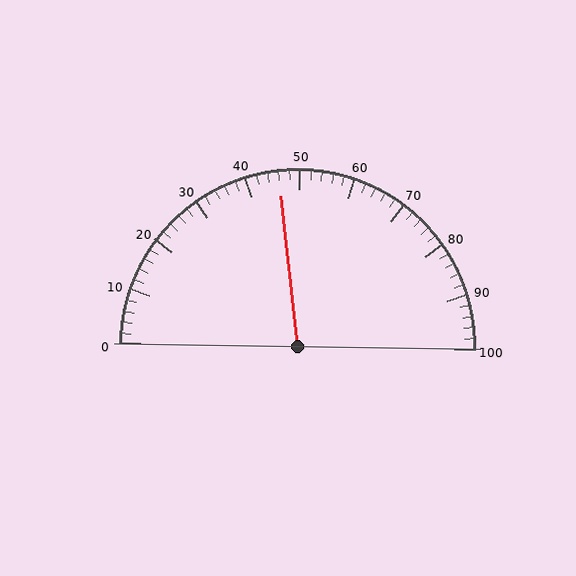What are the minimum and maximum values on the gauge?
The gauge ranges from 0 to 100.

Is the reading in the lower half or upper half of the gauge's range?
The reading is in the lower half of the range (0 to 100).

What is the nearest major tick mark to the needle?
The nearest major tick mark is 50.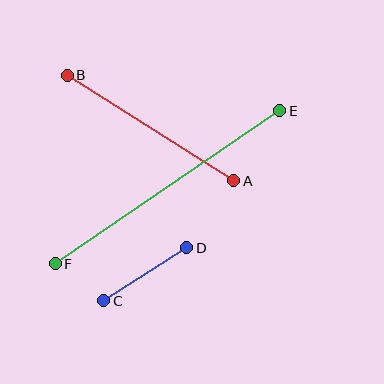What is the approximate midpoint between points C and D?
The midpoint is at approximately (145, 274) pixels.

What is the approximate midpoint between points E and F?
The midpoint is at approximately (167, 187) pixels.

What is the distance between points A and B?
The distance is approximately 197 pixels.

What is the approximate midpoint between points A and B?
The midpoint is at approximately (151, 128) pixels.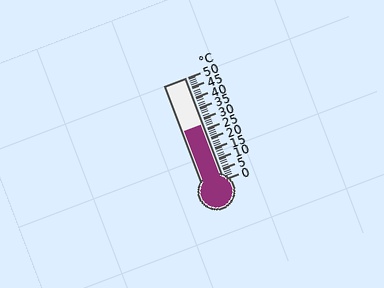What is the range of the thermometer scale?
The thermometer scale ranges from 0°C to 50°C.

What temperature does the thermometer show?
The thermometer shows approximately 27°C.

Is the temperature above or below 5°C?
The temperature is above 5°C.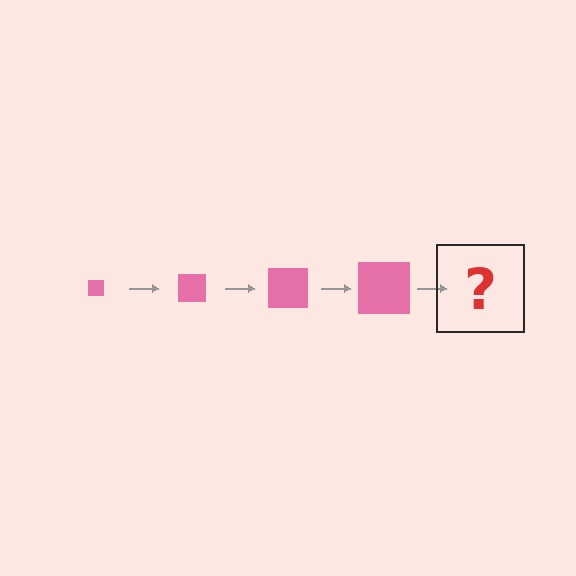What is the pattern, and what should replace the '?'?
The pattern is that the square gets progressively larger each step. The '?' should be a pink square, larger than the previous one.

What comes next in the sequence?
The next element should be a pink square, larger than the previous one.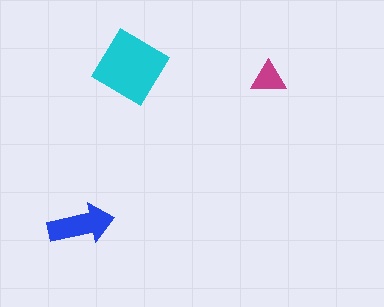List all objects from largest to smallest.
The cyan diamond, the blue arrow, the magenta triangle.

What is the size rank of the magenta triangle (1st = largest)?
3rd.